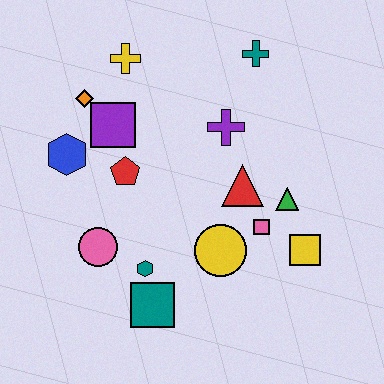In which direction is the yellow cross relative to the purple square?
The yellow cross is above the purple square.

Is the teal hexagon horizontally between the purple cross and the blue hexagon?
Yes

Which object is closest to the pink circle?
The teal hexagon is closest to the pink circle.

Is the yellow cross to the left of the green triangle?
Yes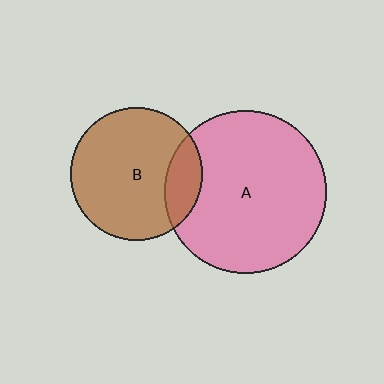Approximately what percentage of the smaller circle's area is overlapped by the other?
Approximately 20%.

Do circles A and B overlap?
Yes.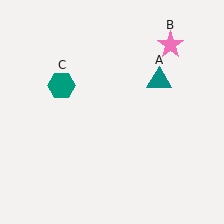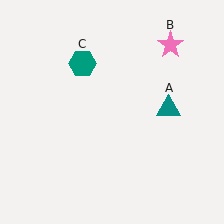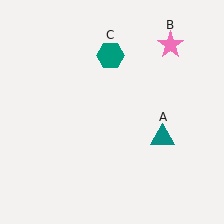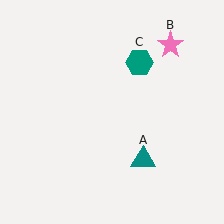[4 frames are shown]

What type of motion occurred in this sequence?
The teal triangle (object A), teal hexagon (object C) rotated clockwise around the center of the scene.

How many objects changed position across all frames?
2 objects changed position: teal triangle (object A), teal hexagon (object C).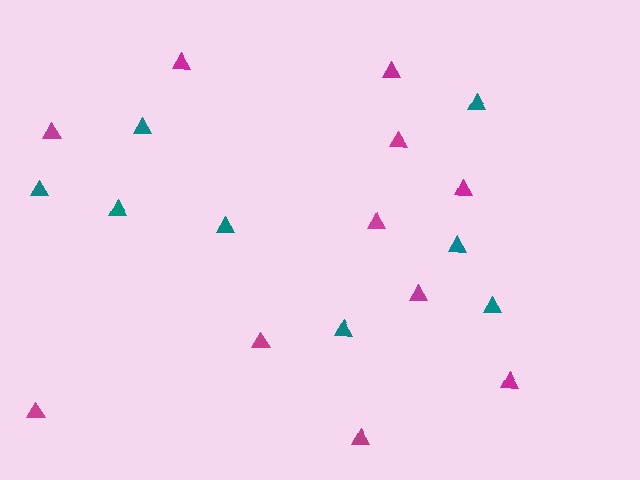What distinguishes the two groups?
There are 2 groups: one group of magenta triangles (11) and one group of teal triangles (8).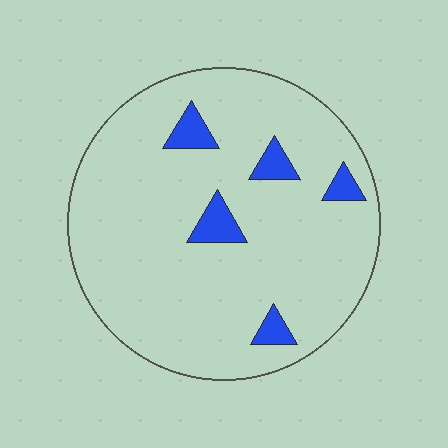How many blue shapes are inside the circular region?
5.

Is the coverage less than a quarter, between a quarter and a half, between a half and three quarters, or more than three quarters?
Less than a quarter.